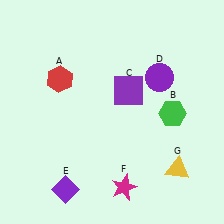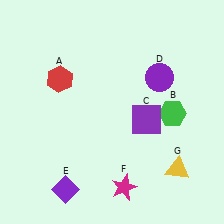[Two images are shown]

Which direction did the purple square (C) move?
The purple square (C) moved down.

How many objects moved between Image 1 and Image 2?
1 object moved between the two images.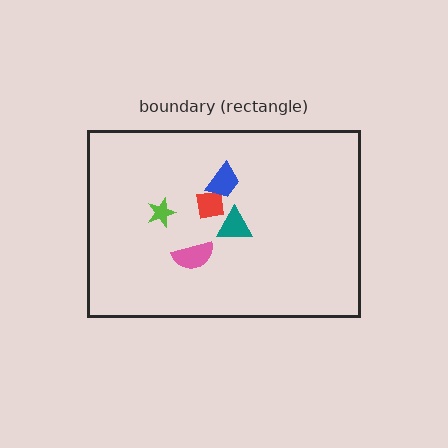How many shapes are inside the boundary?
5 inside, 0 outside.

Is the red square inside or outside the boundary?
Inside.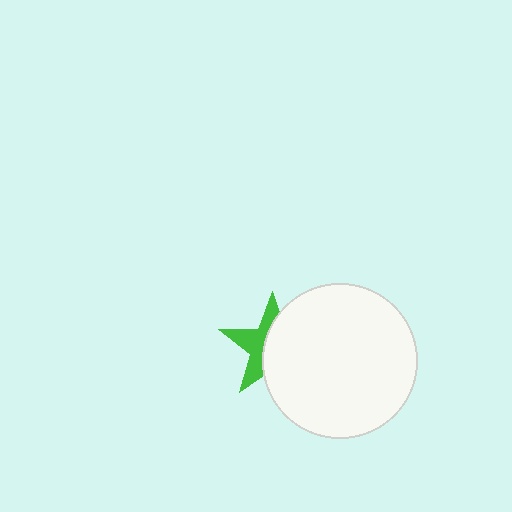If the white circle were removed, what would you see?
You would see the complete green star.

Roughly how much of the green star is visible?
A small part of it is visible (roughly 43%).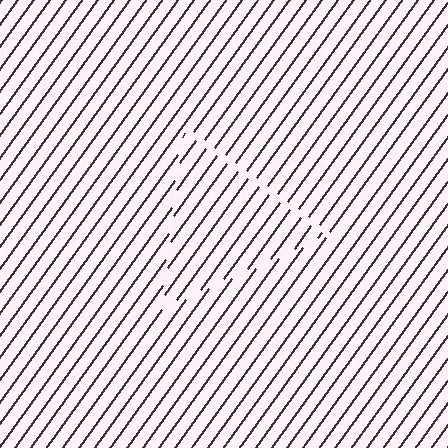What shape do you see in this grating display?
An illusory triangle. The interior of the shape contains the same grating, shifted by half a period — the contour is defined by the phase discontinuity where line-ends from the inner and outer gratings abut.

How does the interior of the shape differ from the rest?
The interior of the shape contains the same grating, shifted by half a period — the contour is defined by the phase discontinuity where line-ends from the inner and outer gratings abut.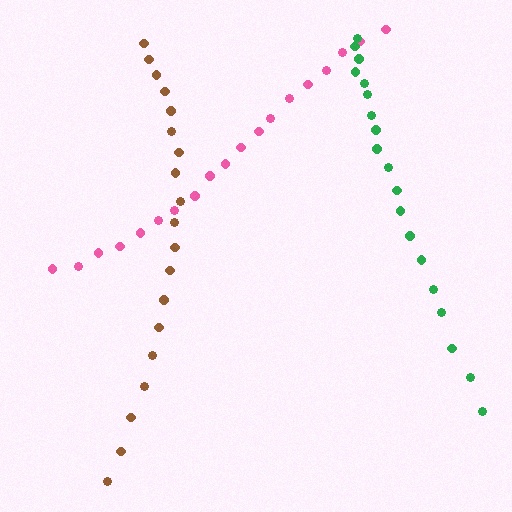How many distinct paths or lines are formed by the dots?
There are 3 distinct paths.